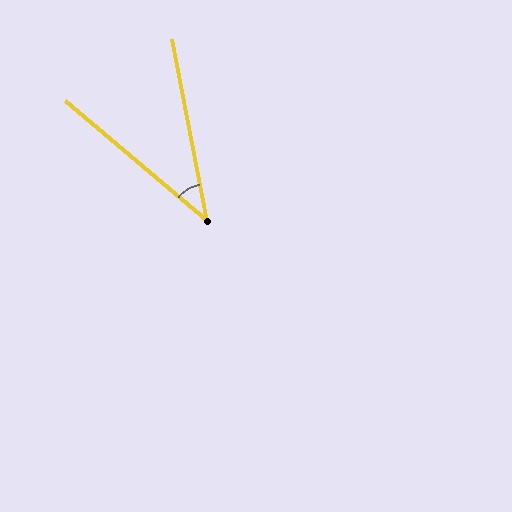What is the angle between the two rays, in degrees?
Approximately 39 degrees.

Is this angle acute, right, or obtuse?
It is acute.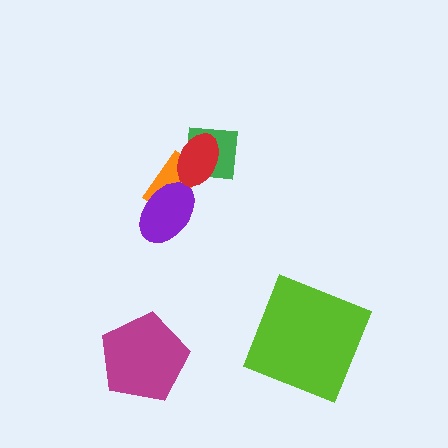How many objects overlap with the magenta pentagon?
0 objects overlap with the magenta pentagon.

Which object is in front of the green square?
The red ellipse is in front of the green square.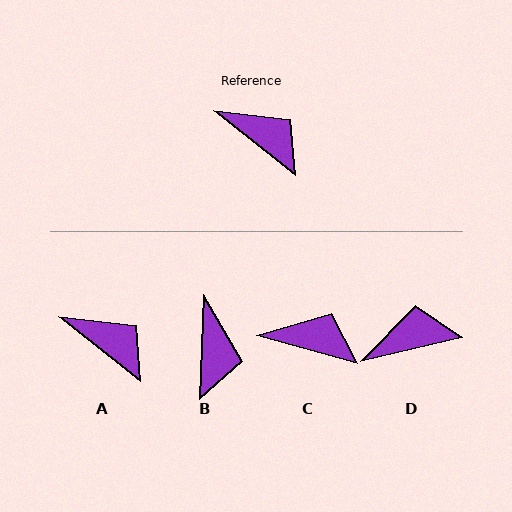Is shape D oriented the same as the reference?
No, it is off by about 52 degrees.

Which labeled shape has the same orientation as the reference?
A.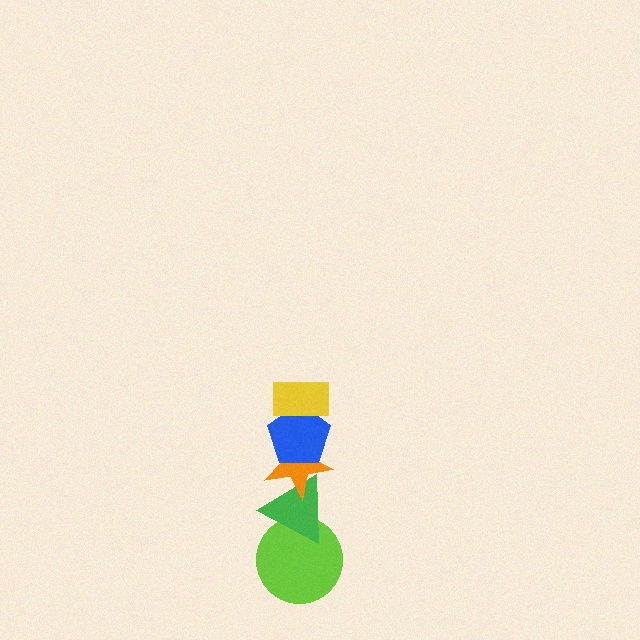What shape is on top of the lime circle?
The green triangle is on top of the lime circle.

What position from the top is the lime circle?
The lime circle is 5th from the top.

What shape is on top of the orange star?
The blue pentagon is on top of the orange star.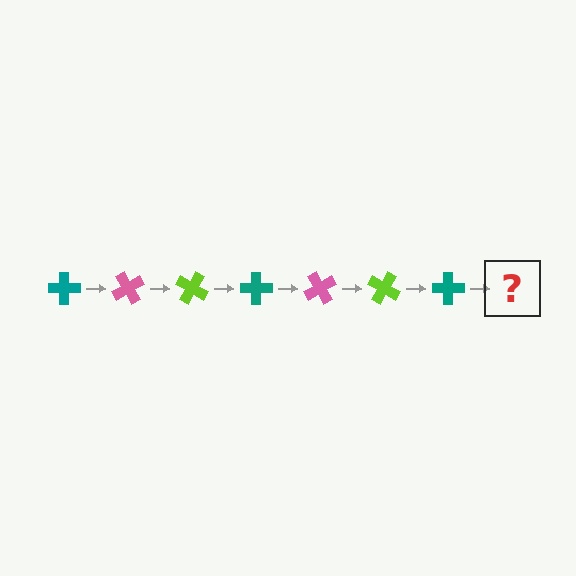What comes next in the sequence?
The next element should be a pink cross, rotated 420 degrees from the start.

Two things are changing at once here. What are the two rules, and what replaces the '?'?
The two rules are that it rotates 60 degrees each step and the color cycles through teal, pink, and lime. The '?' should be a pink cross, rotated 420 degrees from the start.